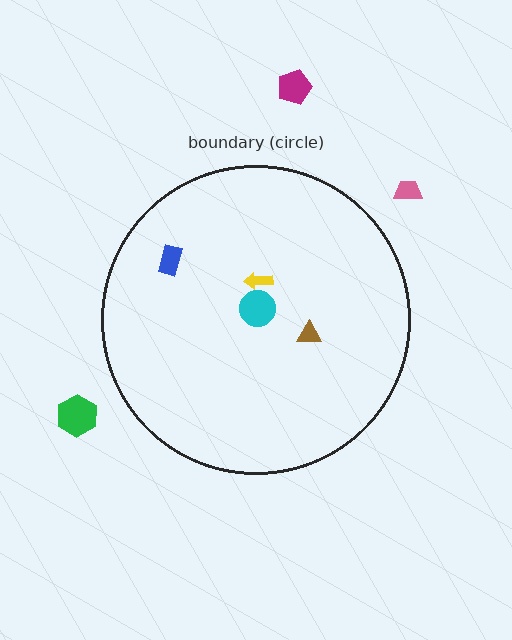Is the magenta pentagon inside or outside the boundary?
Outside.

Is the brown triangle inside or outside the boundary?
Inside.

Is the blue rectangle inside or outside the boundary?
Inside.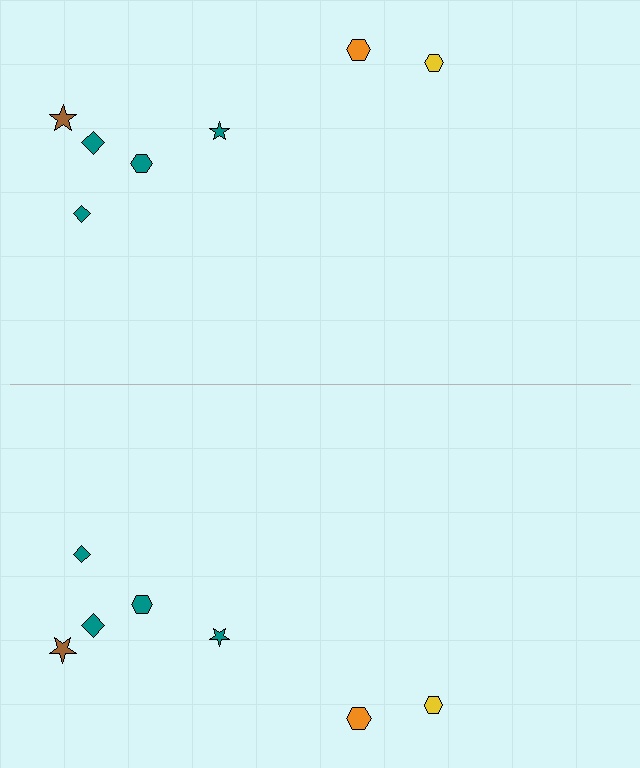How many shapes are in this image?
There are 14 shapes in this image.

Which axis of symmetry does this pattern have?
The pattern has a horizontal axis of symmetry running through the center of the image.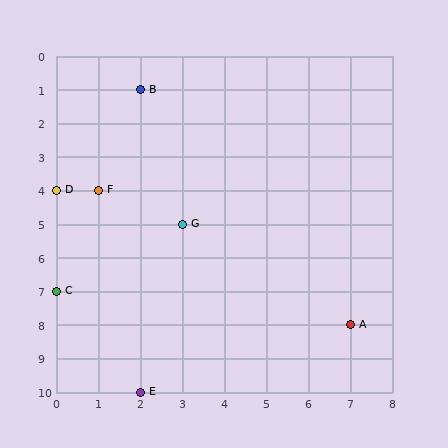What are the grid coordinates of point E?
Point E is at grid coordinates (2, 10).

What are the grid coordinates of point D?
Point D is at grid coordinates (0, 4).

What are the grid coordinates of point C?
Point C is at grid coordinates (0, 7).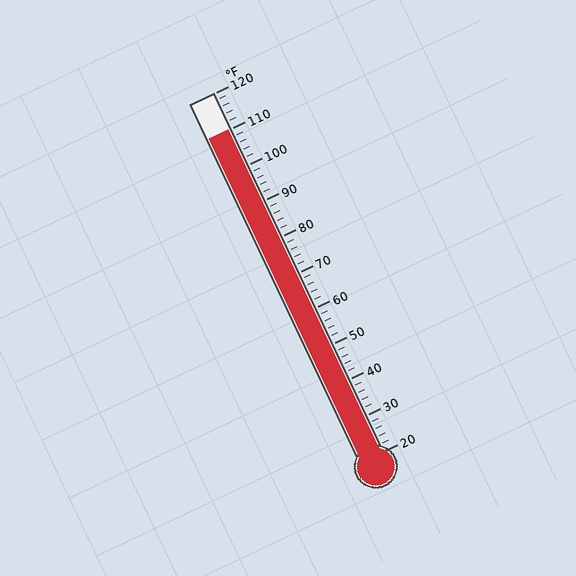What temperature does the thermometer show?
The thermometer shows approximately 110°F.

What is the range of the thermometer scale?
The thermometer scale ranges from 20°F to 120°F.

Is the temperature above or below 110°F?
The temperature is at 110°F.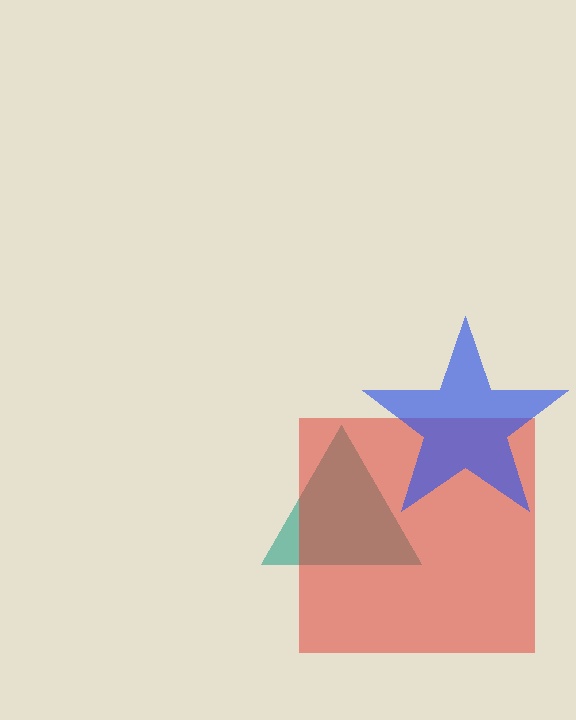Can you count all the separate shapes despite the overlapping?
Yes, there are 3 separate shapes.